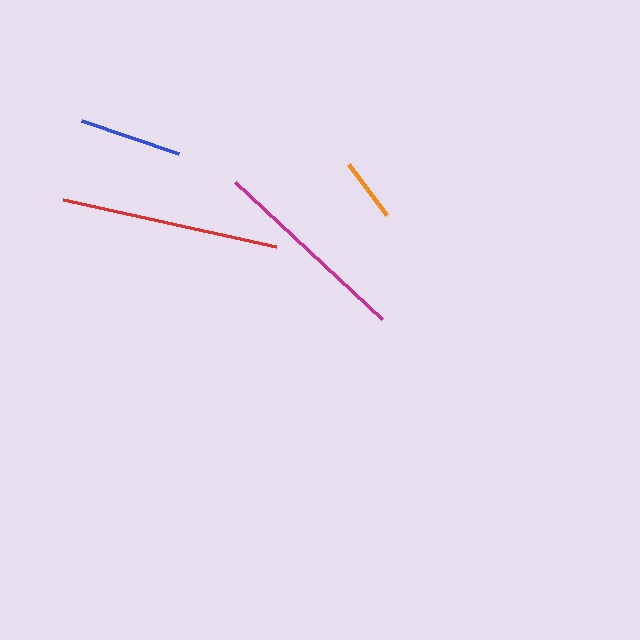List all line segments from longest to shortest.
From longest to shortest: red, magenta, blue, orange.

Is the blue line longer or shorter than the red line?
The red line is longer than the blue line.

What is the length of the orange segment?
The orange segment is approximately 64 pixels long.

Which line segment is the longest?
The red line is the longest at approximately 218 pixels.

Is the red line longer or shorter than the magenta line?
The red line is longer than the magenta line.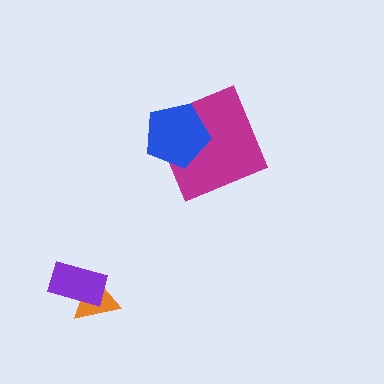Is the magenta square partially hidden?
Yes, it is partially covered by another shape.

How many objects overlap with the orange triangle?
1 object overlaps with the orange triangle.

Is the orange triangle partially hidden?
Yes, it is partially covered by another shape.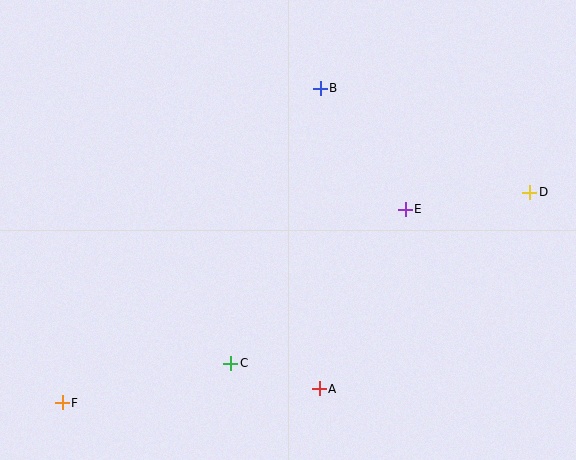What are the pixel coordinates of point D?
Point D is at (530, 192).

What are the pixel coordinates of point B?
Point B is at (320, 88).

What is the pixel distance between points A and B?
The distance between A and B is 301 pixels.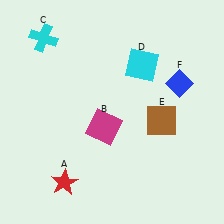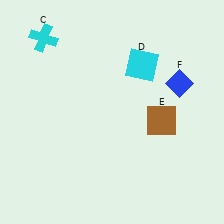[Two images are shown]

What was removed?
The red star (A), the magenta square (B) were removed in Image 2.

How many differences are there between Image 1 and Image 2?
There are 2 differences between the two images.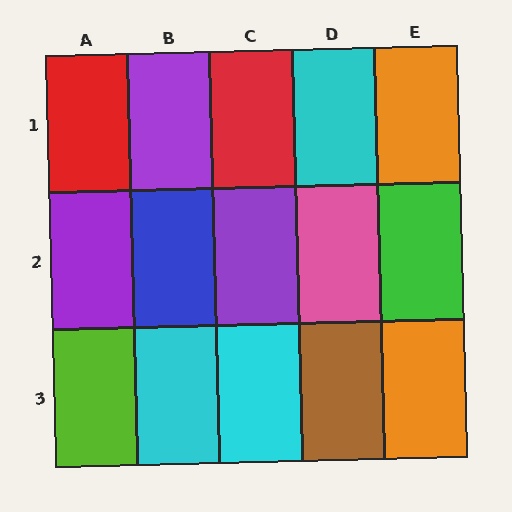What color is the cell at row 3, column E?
Orange.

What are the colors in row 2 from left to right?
Purple, blue, purple, pink, green.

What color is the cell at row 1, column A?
Red.